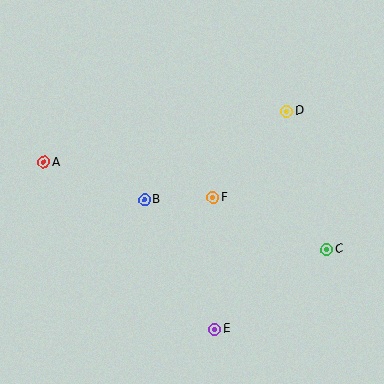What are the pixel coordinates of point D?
Point D is at (287, 111).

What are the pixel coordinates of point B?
Point B is at (145, 200).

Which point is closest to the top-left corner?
Point A is closest to the top-left corner.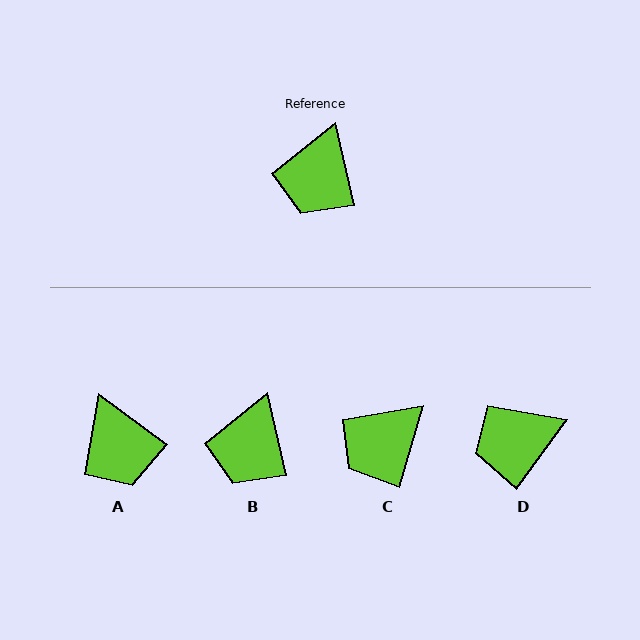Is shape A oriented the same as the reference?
No, it is off by about 41 degrees.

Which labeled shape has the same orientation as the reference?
B.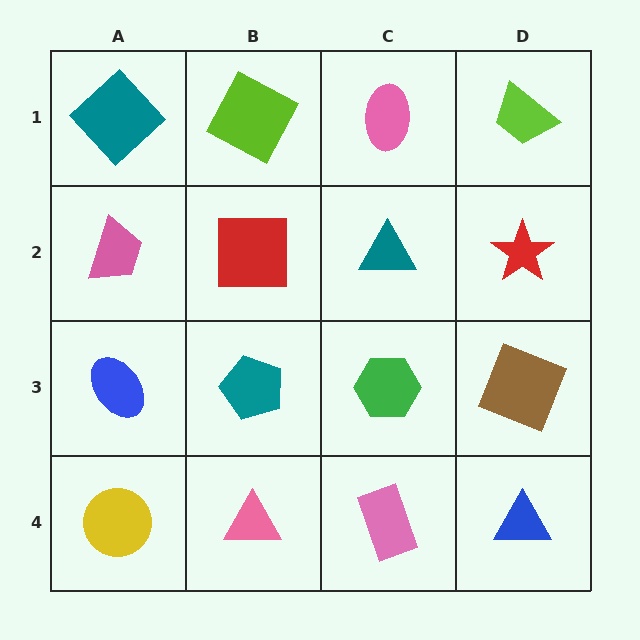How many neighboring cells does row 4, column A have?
2.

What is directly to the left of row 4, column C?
A pink triangle.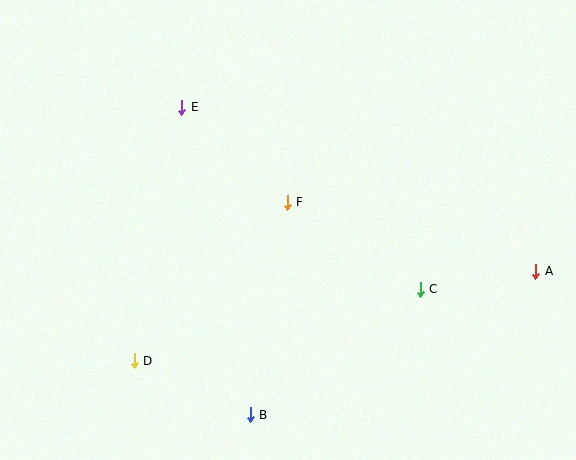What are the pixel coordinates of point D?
Point D is at (134, 361).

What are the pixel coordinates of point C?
Point C is at (420, 289).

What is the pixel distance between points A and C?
The distance between A and C is 117 pixels.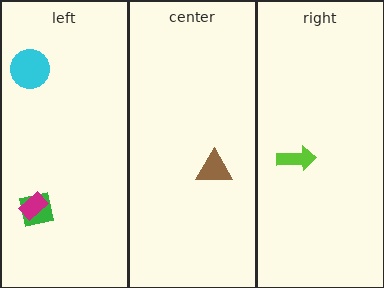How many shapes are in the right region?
1.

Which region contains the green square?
The left region.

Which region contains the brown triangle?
The center region.